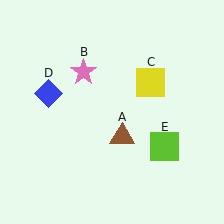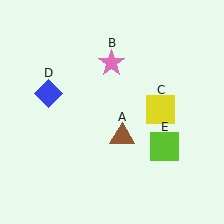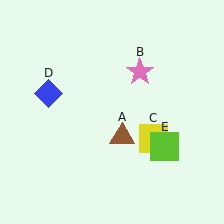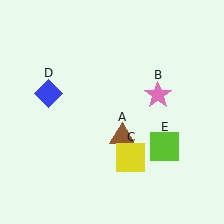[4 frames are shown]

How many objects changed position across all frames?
2 objects changed position: pink star (object B), yellow square (object C).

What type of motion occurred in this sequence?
The pink star (object B), yellow square (object C) rotated clockwise around the center of the scene.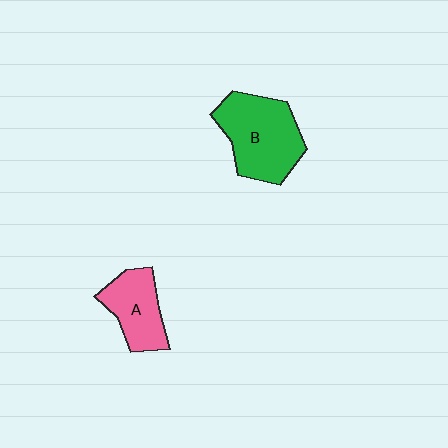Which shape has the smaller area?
Shape A (pink).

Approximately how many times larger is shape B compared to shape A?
Approximately 1.5 times.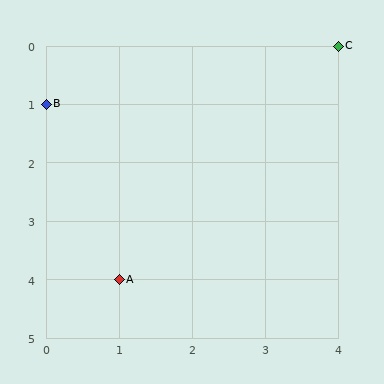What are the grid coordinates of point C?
Point C is at grid coordinates (4, 0).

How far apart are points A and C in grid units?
Points A and C are 3 columns and 4 rows apart (about 5.0 grid units diagonally).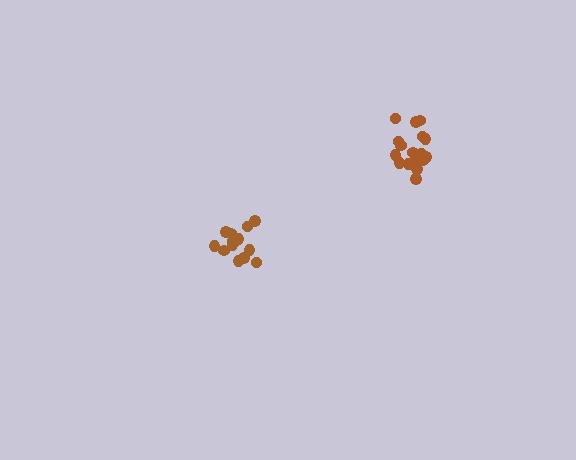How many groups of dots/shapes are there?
There are 2 groups.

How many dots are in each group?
Group 1: 14 dots, Group 2: 18 dots (32 total).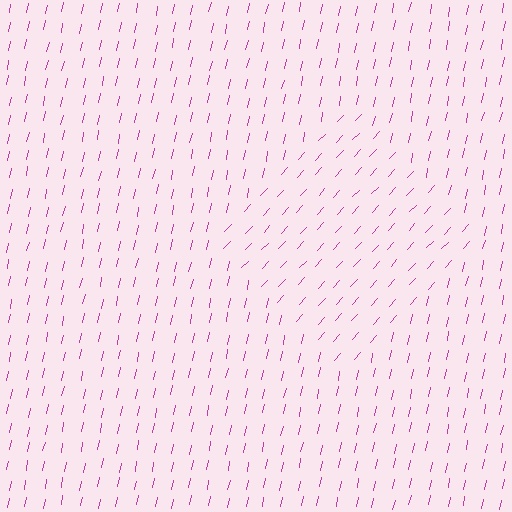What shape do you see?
I see a diamond.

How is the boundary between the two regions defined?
The boundary is defined purely by a change in line orientation (approximately 31 degrees difference). All lines are the same color and thickness.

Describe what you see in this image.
The image is filled with small magenta line segments. A diamond region in the image has lines oriented differently from the surrounding lines, creating a visible texture boundary.